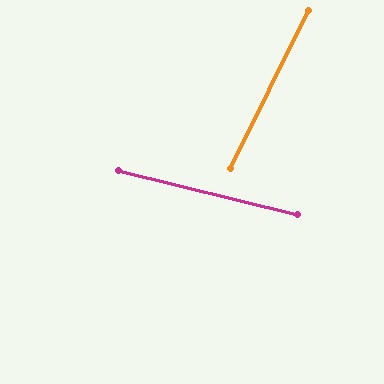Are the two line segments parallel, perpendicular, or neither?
Neither parallel nor perpendicular — they differ by about 77°.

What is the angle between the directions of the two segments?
Approximately 77 degrees.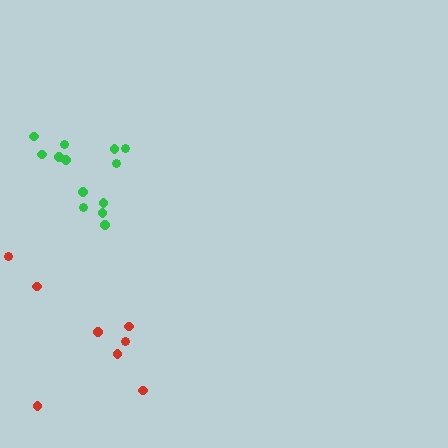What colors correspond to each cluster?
The clusters are colored: red, green.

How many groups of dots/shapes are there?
There are 2 groups.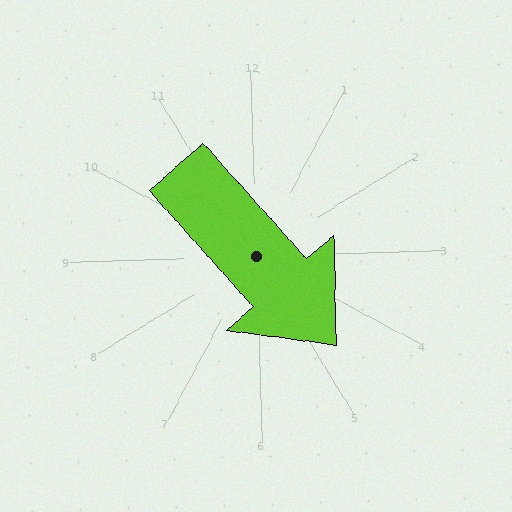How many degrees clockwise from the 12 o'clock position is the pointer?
Approximately 140 degrees.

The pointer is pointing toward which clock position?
Roughly 5 o'clock.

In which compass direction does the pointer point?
Southeast.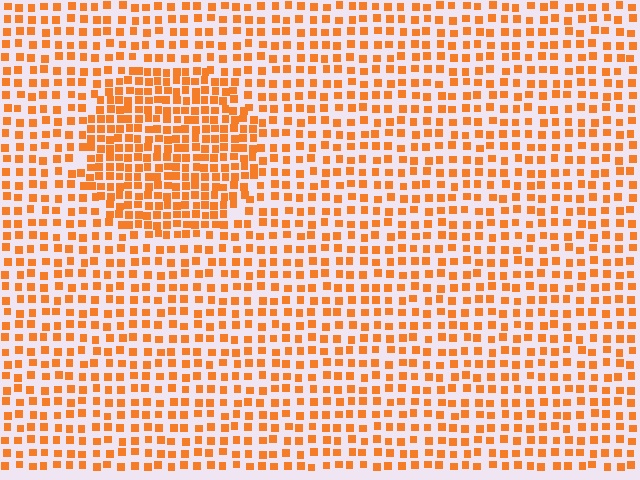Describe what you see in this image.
The image contains small orange elements arranged at two different densities. A circle-shaped region is visible where the elements are more densely packed than the surrounding area.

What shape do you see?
I see a circle.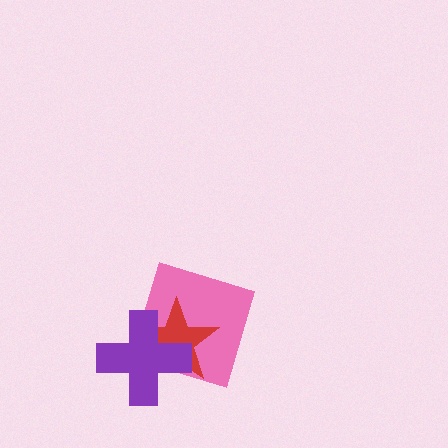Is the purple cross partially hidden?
No, no other shape covers it.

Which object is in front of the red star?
The purple cross is in front of the red star.